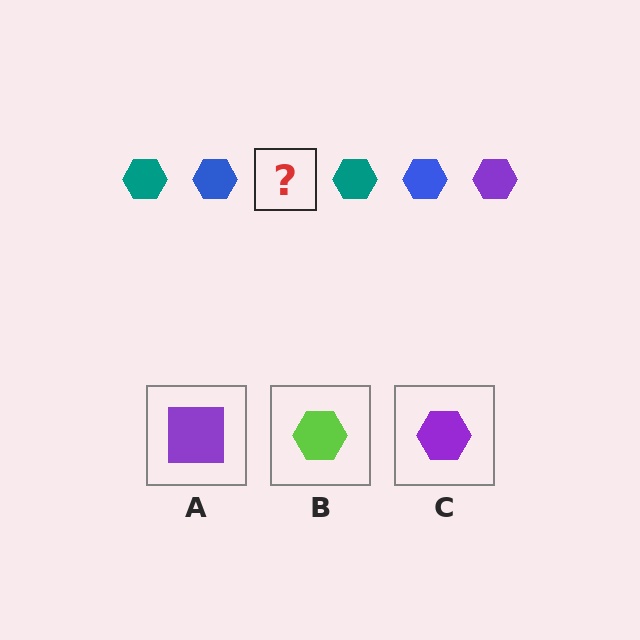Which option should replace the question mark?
Option C.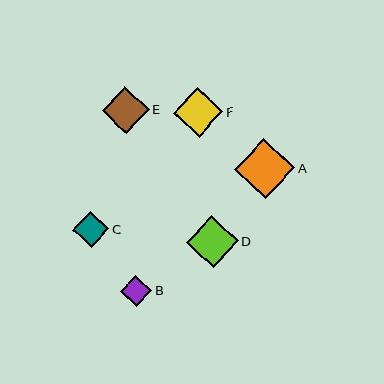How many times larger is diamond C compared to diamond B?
Diamond C is approximately 1.2 times the size of diamond B.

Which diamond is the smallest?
Diamond B is the smallest with a size of approximately 31 pixels.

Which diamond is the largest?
Diamond A is the largest with a size of approximately 60 pixels.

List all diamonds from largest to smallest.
From largest to smallest: A, D, F, E, C, B.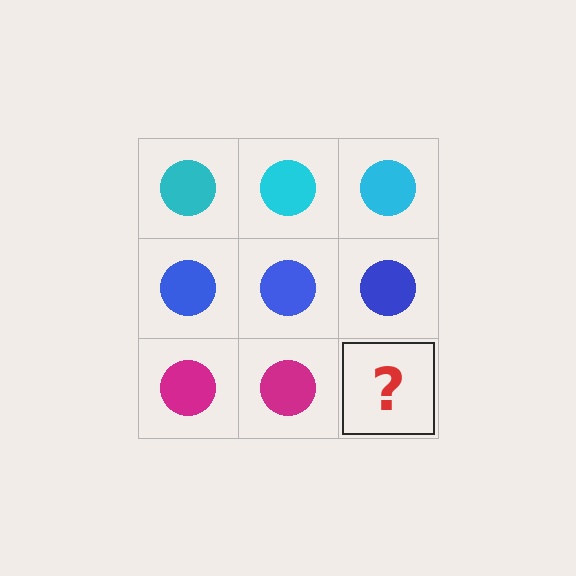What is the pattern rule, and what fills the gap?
The rule is that each row has a consistent color. The gap should be filled with a magenta circle.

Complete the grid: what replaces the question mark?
The question mark should be replaced with a magenta circle.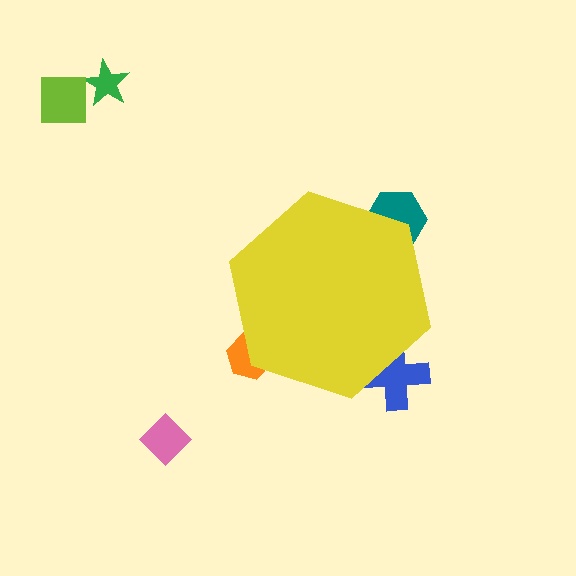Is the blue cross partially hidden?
Yes, the blue cross is partially hidden behind the yellow hexagon.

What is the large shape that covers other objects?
A yellow hexagon.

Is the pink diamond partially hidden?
No, the pink diamond is fully visible.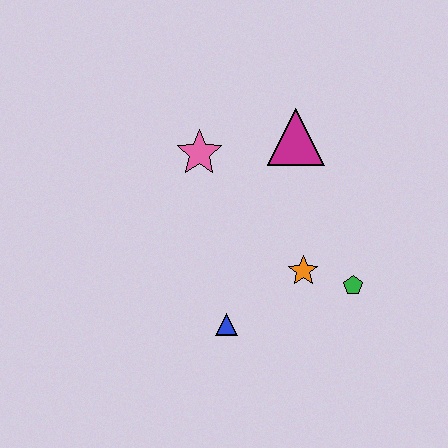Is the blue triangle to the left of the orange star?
Yes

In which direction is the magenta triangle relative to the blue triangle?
The magenta triangle is above the blue triangle.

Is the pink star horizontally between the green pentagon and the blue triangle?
No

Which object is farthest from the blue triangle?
The magenta triangle is farthest from the blue triangle.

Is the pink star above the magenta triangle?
No